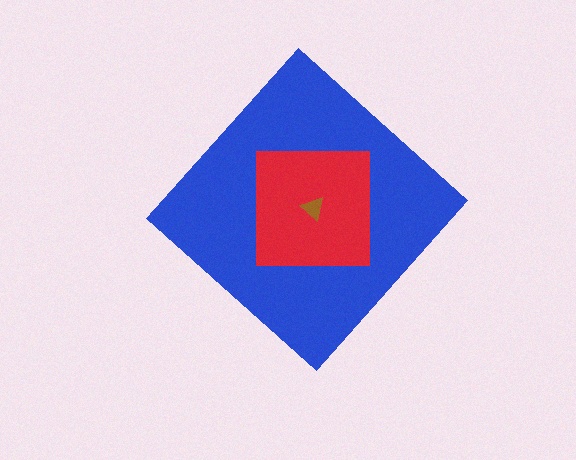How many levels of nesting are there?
3.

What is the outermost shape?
The blue diamond.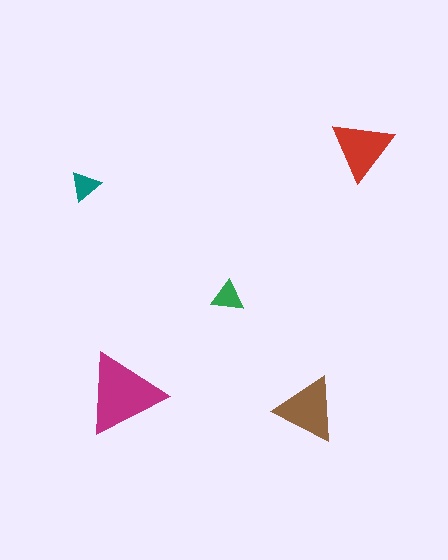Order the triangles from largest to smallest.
the magenta one, the brown one, the red one, the green one, the teal one.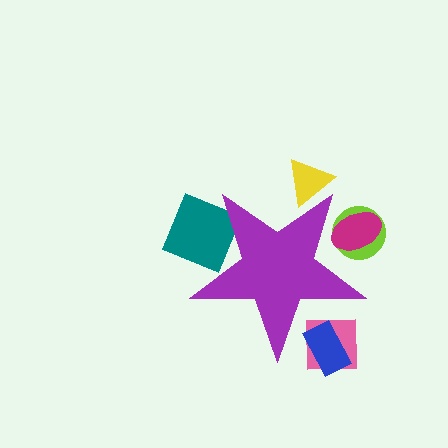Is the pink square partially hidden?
Yes, the pink square is partially hidden behind the purple star.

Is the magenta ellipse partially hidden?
Yes, the magenta ellipse is partially hidden behind the purple star.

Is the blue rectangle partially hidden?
Yes, the blue rectangle is partially hidden behind the purple star.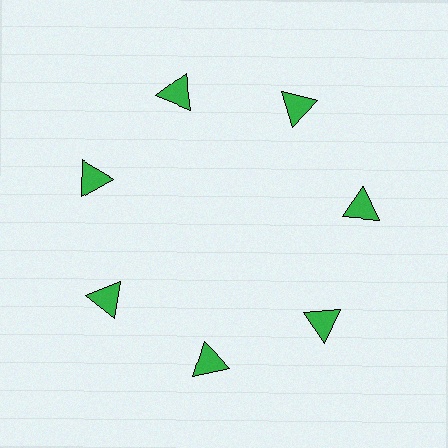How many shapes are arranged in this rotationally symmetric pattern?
There are 7 shapes, arranged in 7 groups of 1.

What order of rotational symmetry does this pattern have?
This pattern has 7-fold rotational symmetry.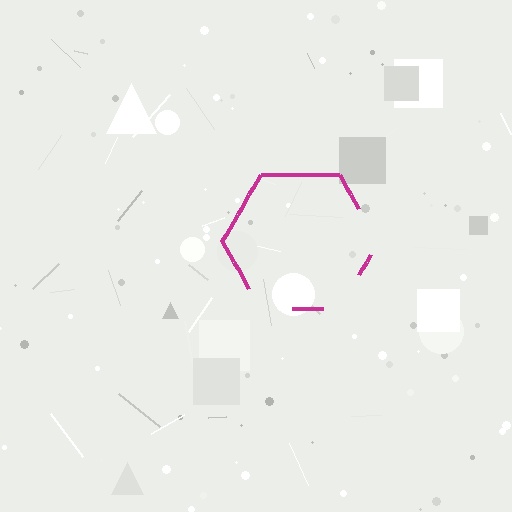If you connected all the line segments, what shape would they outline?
They would outline a hexagon.